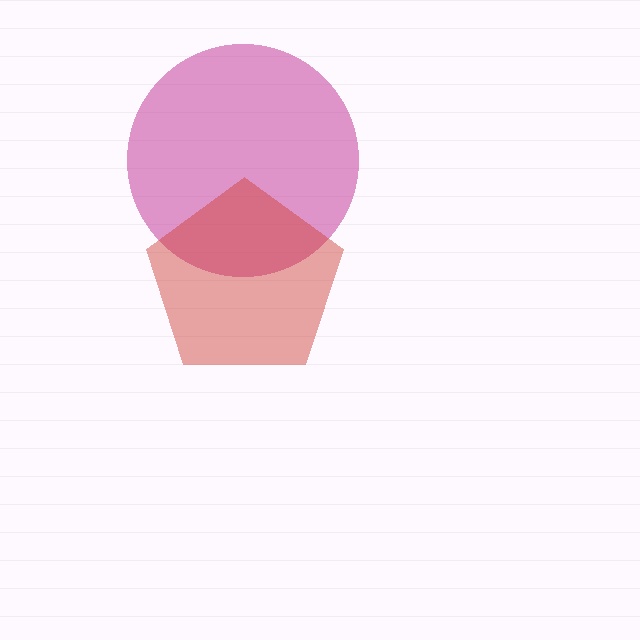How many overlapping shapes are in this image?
There are 2 overlapping shapes in the image.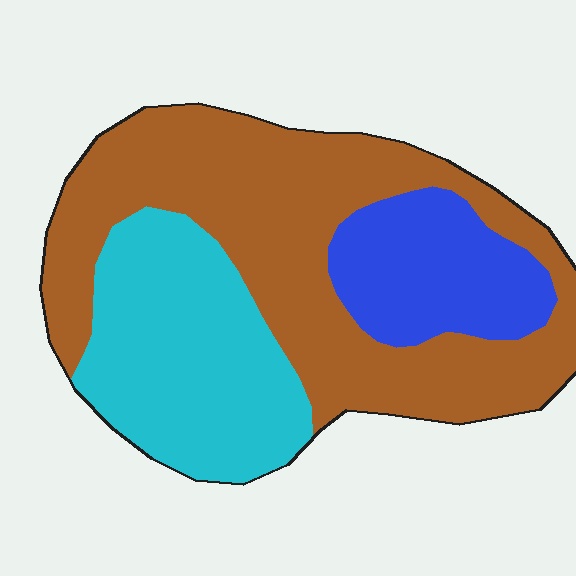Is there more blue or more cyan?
Cyan.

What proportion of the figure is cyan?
Cyan covers roughly 30% of the figure.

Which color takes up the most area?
Brown, at roughly 55%.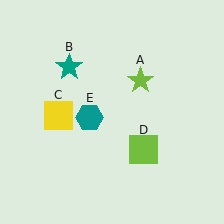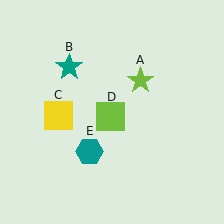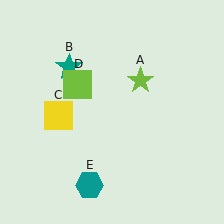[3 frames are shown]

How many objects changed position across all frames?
2 objects changed position: lime square (object D), teal hexagon (object E).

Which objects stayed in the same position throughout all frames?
Lime star (object A) and teal star (object B) and yellow square (object C) remained stationary.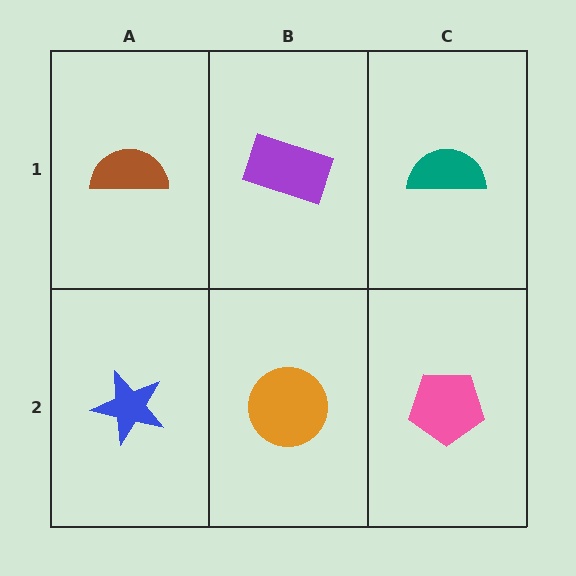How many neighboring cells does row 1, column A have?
2.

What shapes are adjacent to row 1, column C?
A pink pentagon (row 2, column C), a purple rectangle (row 1, column B).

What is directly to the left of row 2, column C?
An orange circle.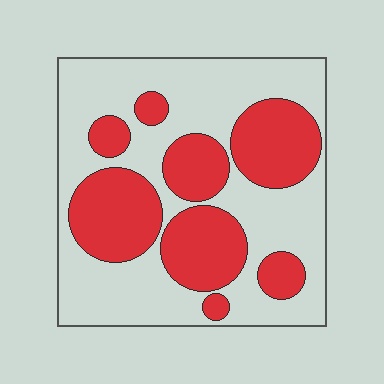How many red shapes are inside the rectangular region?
8.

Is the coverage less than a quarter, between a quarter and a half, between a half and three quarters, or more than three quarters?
Between a quarter and a half.